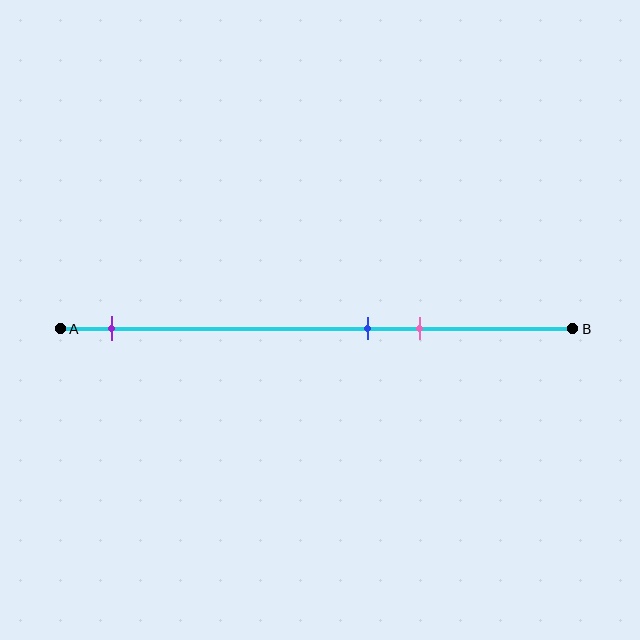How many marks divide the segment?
There are 3 marks dividing the segment.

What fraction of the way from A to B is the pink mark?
The pink mark is approximately 70% (0.7) of the way from A to B.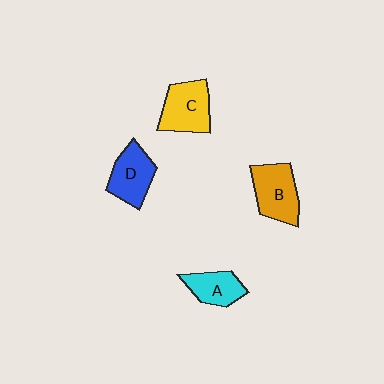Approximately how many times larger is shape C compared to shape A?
Approximately 1.3 times.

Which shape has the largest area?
Shape B (orange).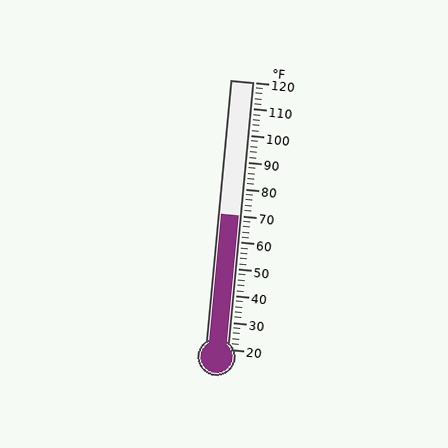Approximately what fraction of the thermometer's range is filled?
The thermometer is filled to approximately 50% of its range.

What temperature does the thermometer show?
The thermometer shows approximately 70°F.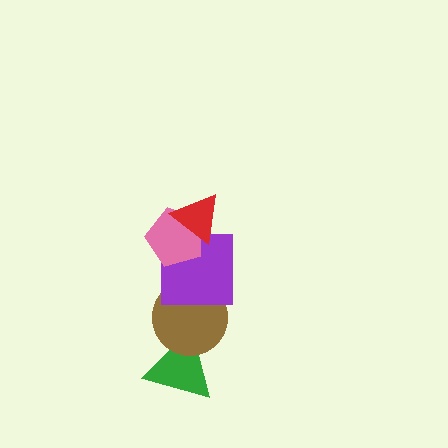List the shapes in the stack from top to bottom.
From top to bottom: the red triangle, the pink pentagon, the purple square, the brown circle, the green triangle.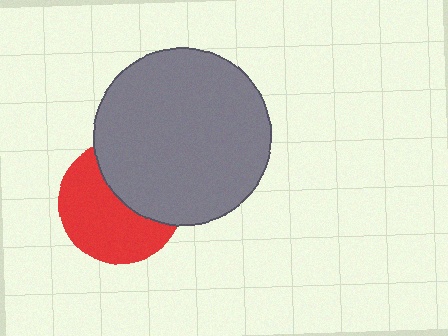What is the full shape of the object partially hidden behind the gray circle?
The partially hidden object is a red circle.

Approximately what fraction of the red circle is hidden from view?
Roughly 42% of the red circle is hidden behind the gray circle.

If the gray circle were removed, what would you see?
You would see the complete red circle.